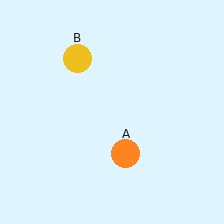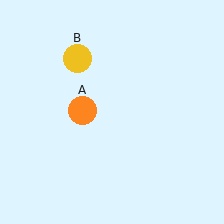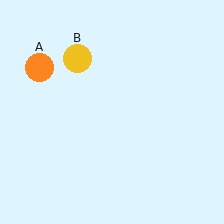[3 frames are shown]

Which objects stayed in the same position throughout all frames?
Yellow circle (object B) remained stationary.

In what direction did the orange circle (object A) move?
The orange circle (object A) moved up and to the left.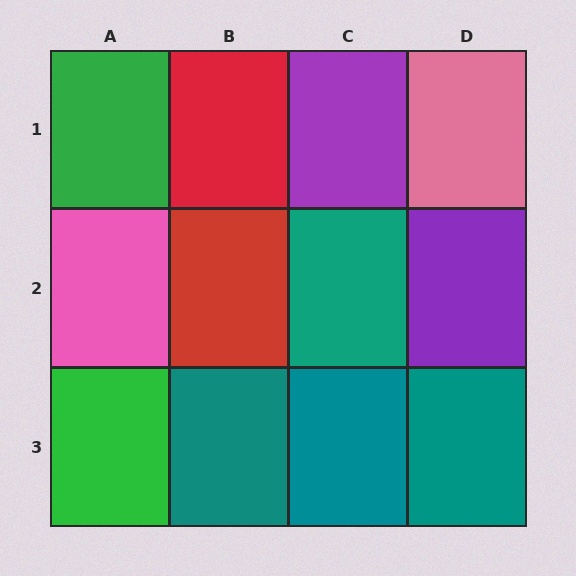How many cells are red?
2 cells are red.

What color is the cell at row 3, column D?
Teal.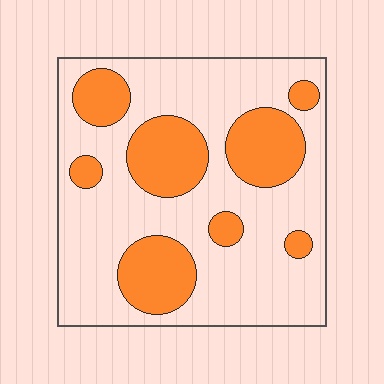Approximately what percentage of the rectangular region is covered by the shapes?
Approximately 30%.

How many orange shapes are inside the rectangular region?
8.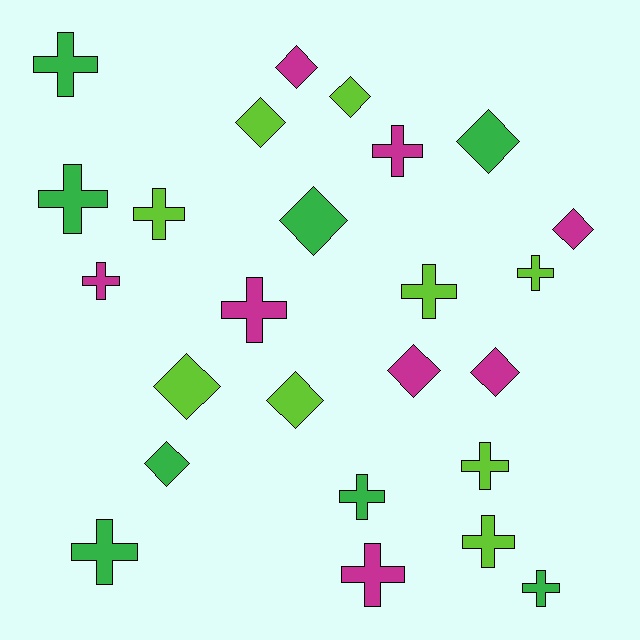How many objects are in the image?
There are 25 objects.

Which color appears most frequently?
Lime, with 9 objects.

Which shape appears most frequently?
Cross, with 14 objects.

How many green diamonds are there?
There are 3 green diamonds.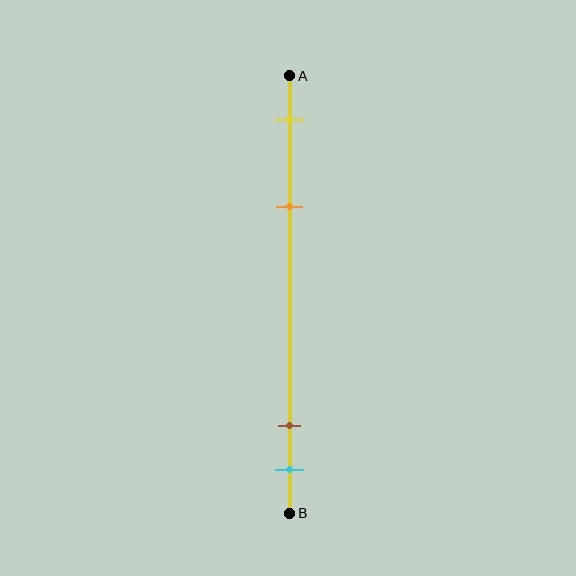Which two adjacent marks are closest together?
The brown and cyan marks are the closest adjacent pair.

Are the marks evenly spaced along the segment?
No, the marks are not evenly spaced.